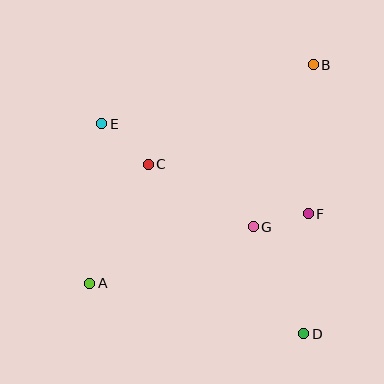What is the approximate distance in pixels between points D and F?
The distance between D and F is approximately 120 pixels.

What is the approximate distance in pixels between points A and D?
The distance between A and D is approximately 220 pixels.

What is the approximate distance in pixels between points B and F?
The distance between B and F is approximately 149 pixels.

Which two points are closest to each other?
Points F and G are closest to each other.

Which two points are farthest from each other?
Points A and B are farthest from each other.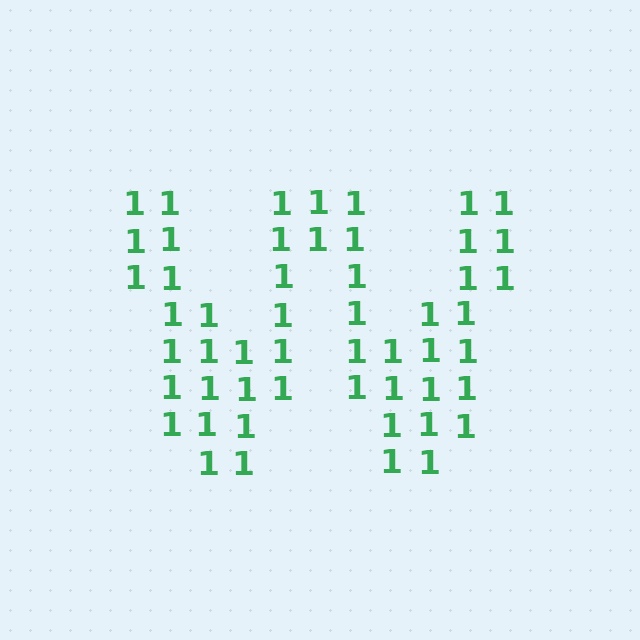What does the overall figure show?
The overall figure shows the letter W.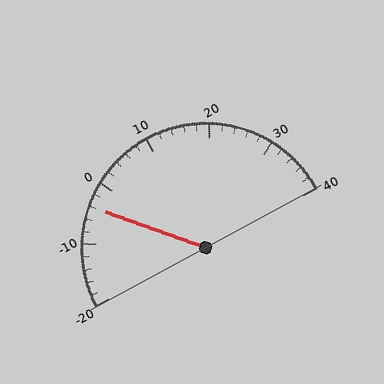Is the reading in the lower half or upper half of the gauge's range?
The reading is in the lower half of the range (-20 to 40).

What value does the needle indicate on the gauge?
The needle indicates approximately -4.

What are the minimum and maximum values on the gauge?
The gauge ranges from -20 to 40.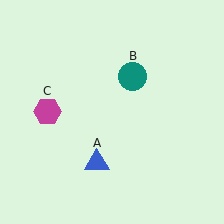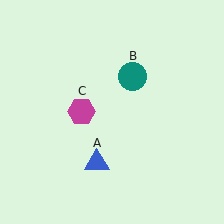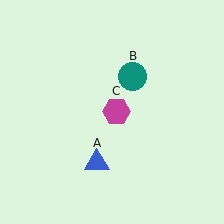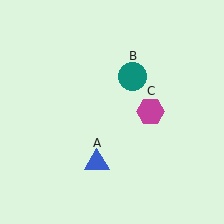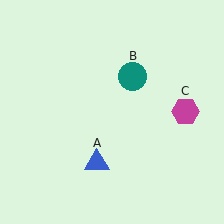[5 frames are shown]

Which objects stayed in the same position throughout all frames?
Blue triangle (object A) and teal circle (object B) remained stationary.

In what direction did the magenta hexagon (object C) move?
The magenta hexagon (object C) moved right.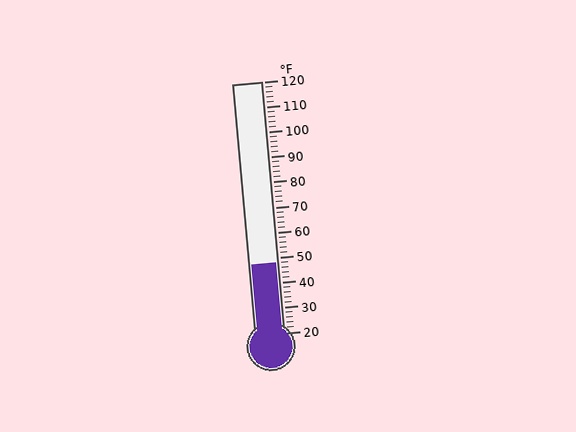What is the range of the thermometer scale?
The thermometer scale ranges from 20°F to 120°F.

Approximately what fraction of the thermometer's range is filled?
The thermometer is filled to approximately 30% of its range.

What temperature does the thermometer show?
The thermometer shows approximately 48°F.